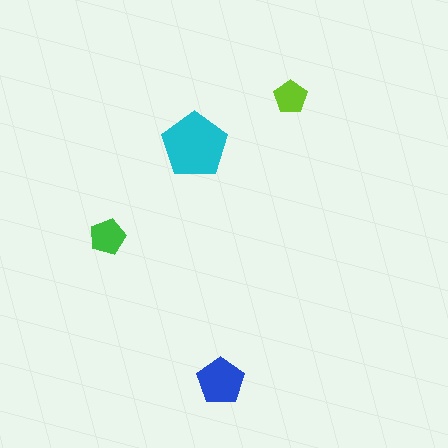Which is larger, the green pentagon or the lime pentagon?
The green one.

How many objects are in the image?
There are 4 objects in the image.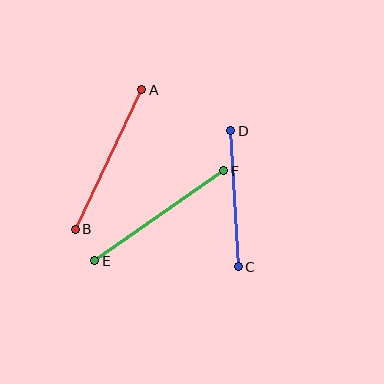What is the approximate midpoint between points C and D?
The midpoint is at approximately (235, 199) pixels.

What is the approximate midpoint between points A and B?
The midpoint is at approximately (108, 160) pixels.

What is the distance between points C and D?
The distance is approximately 136 pixels.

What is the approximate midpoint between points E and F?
The midpoint is at approximately (159, 216) pixels.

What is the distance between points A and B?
The distance is approximately 154 pixels.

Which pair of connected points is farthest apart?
Points E and F are farthest apart.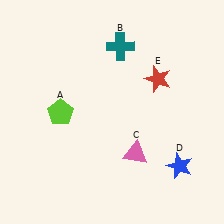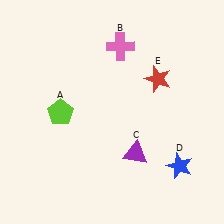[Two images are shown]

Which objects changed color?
B changed from teal to pink. C changed from pink to purple.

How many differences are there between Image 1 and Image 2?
There are 2 differences between the two images.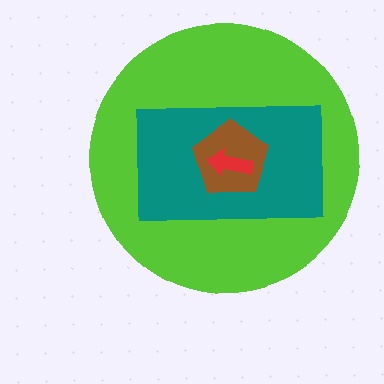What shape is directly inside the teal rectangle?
The brown pentagon.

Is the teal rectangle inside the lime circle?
Yes.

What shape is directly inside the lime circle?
The teal rectangle.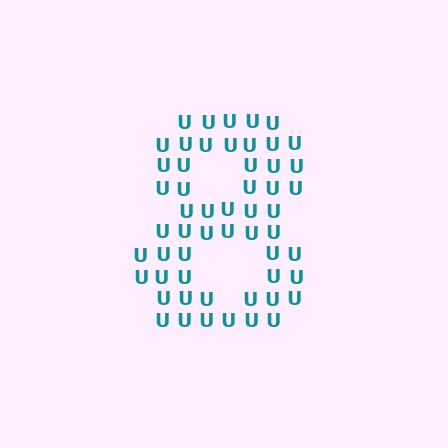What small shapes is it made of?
It is made of small letter U's.